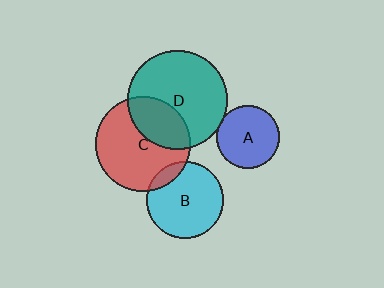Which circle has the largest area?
Circle D (teal).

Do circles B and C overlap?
Yes.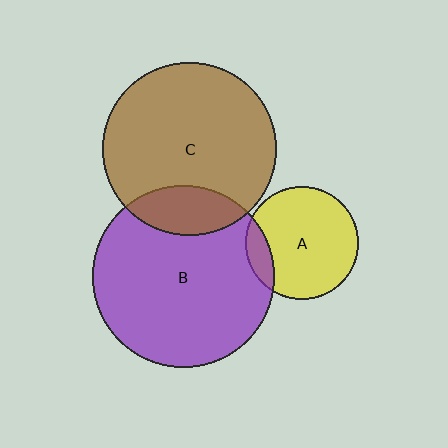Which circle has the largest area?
Circle B (purple).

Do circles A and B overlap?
Yes.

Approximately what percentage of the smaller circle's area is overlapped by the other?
Approximately 15%.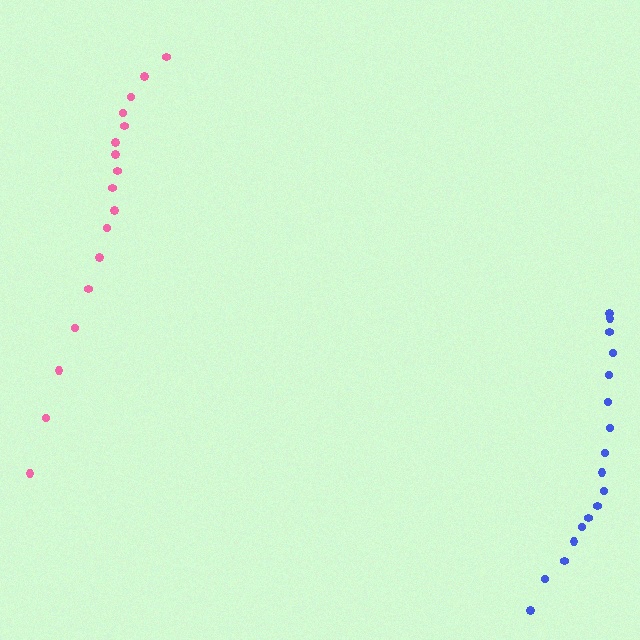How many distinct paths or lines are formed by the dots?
There are 2 distinct paths.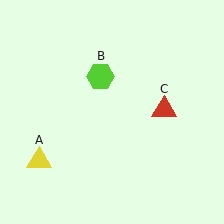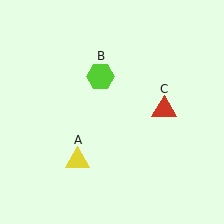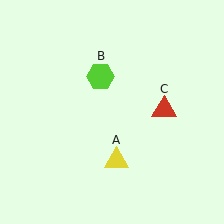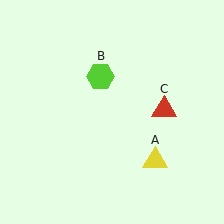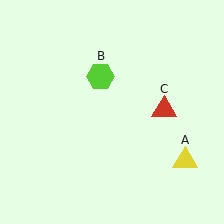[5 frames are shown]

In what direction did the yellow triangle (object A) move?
The yellow triangle (object A) moved right.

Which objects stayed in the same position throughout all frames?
Lime hexagon (object B) and red triangle (object C) remained stationary.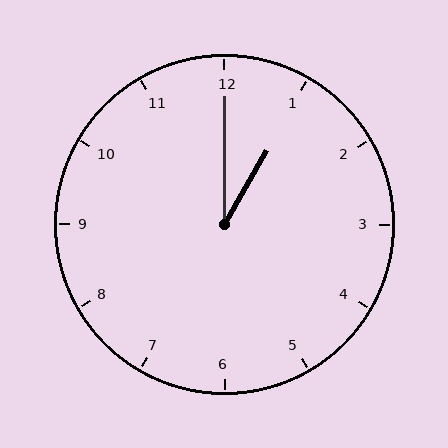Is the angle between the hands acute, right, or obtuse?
It is acute.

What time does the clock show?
1:00.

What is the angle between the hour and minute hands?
Approximately 30 degrees.